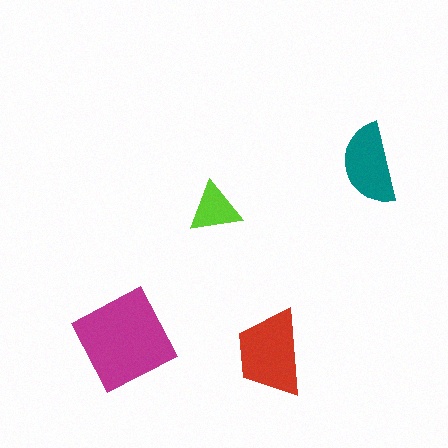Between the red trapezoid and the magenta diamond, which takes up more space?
The magenta diamond.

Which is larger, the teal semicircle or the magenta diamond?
The magenta diamond.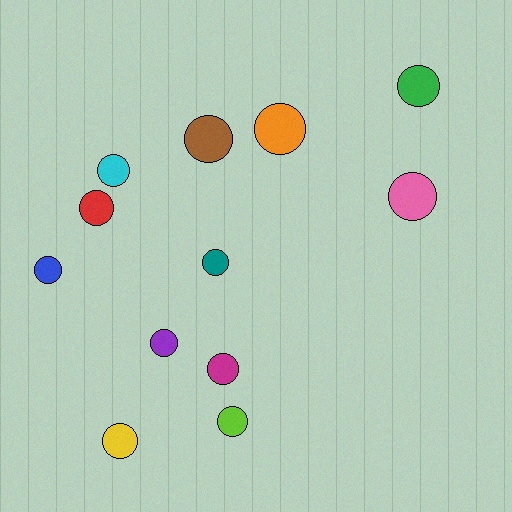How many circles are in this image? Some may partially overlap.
There are 12 circles.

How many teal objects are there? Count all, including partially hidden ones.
There is 1 teal object.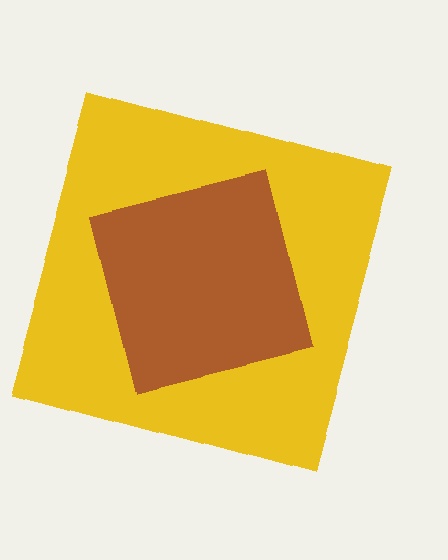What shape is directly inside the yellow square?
The brown square.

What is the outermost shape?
The yellow square.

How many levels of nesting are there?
2.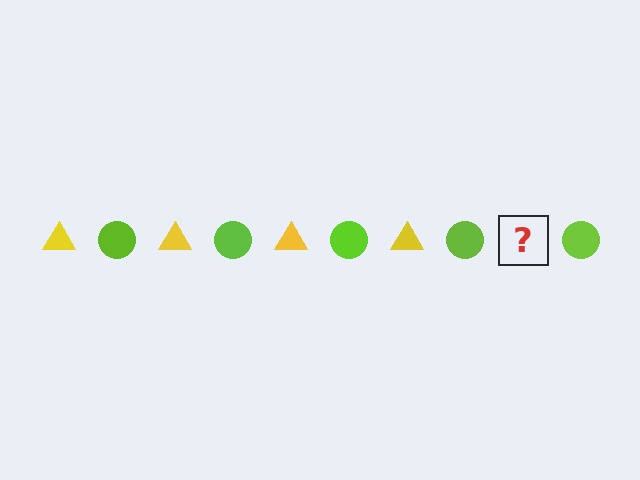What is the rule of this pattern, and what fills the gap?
The rule is that the pattern alternates between yellow triangle and lime circle. The gap should be filled with a yellow triangle.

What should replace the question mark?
The question mark should be replaced with a yellow triangle.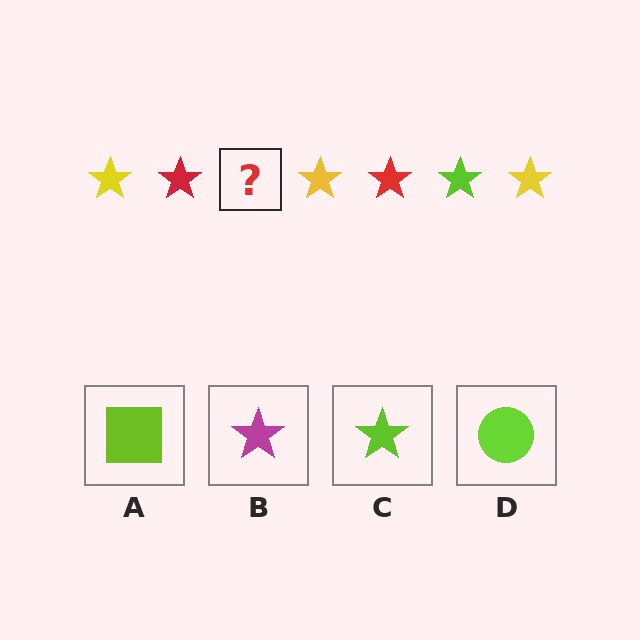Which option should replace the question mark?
Option C.